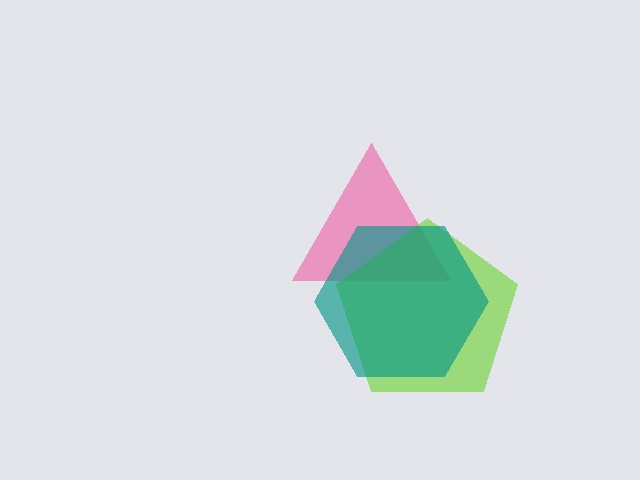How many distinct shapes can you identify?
There are 3 distinct shapes: a pink triangle, a lime pentagon, a teal hexagon.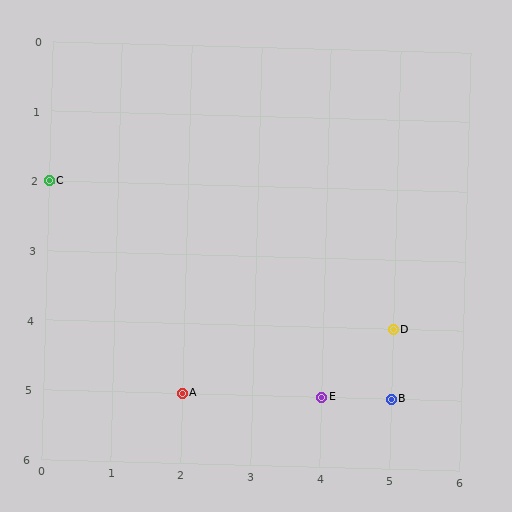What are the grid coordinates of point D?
Point D is at grid coordinates (5, 4).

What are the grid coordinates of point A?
Point A is at grid coordinates (2, 5).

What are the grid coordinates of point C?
Point C is at grid coordinates (0, 2).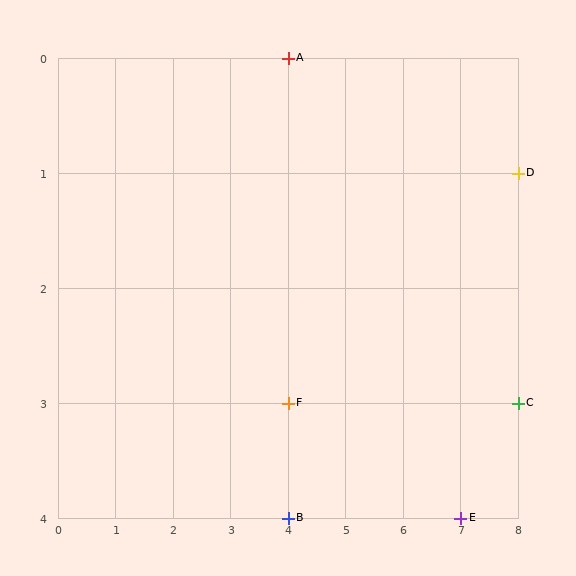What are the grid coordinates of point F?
Point F is at grid coordinates (4, 3).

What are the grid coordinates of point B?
Point B is at grid coordinates (4, 4).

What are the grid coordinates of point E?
Point E is at grid coordinates (7, 4).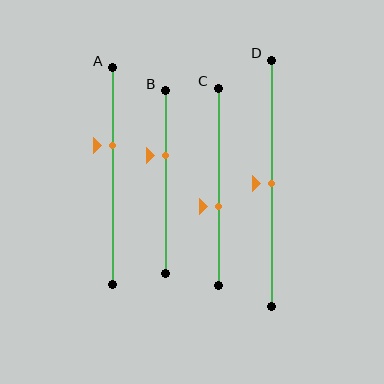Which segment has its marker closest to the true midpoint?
Segment D has its marker closest to the true midpoint.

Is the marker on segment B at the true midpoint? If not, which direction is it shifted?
No, the marker on segment B is shifted upward by about 15% of the segment length.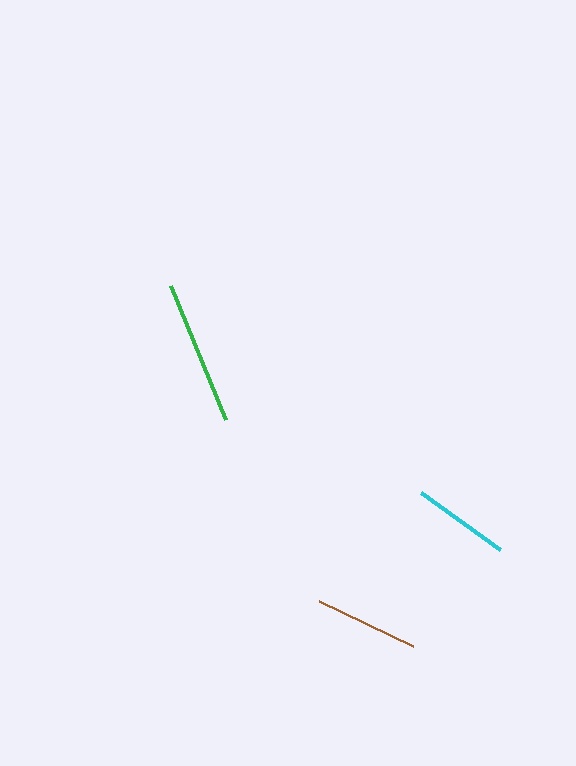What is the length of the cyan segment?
The cyan segment is approximately 97 pixels long.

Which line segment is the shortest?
The cyan line is the shortest at approximately 97 pixels.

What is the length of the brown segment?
The brown segment is approximately 104 pixels long.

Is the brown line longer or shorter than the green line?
The green line is longer than the brown line.